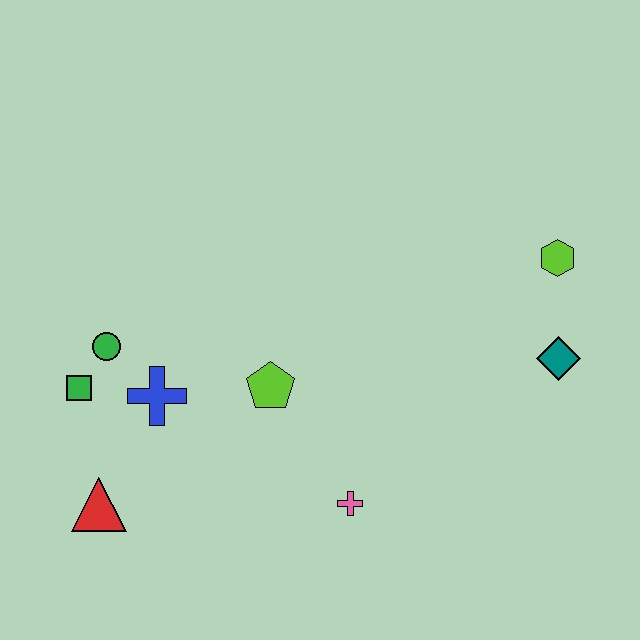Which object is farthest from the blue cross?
The lime hexagon is farthest from the blue cross.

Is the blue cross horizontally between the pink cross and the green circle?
Yes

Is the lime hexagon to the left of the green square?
No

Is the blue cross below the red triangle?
No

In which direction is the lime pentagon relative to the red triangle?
The lime pentagon is to the right of the red triangle.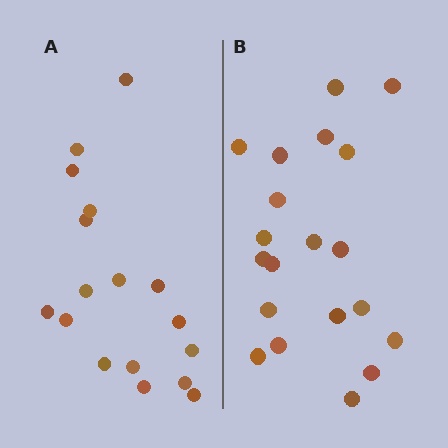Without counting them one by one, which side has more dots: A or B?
Region B (the right region) has more dots.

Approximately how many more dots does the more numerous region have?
Region B has just a few more — roughly 2 or 3 more dots than region A.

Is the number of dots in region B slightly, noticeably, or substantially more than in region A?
Region B has only slightly more — the two regions are fairly close. The ratio is roughly 1.2 to 1.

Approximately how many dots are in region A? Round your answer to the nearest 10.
About 20 dots. (The exact count is 17, which rounds to 20.)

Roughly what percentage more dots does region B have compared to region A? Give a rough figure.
About 20% more.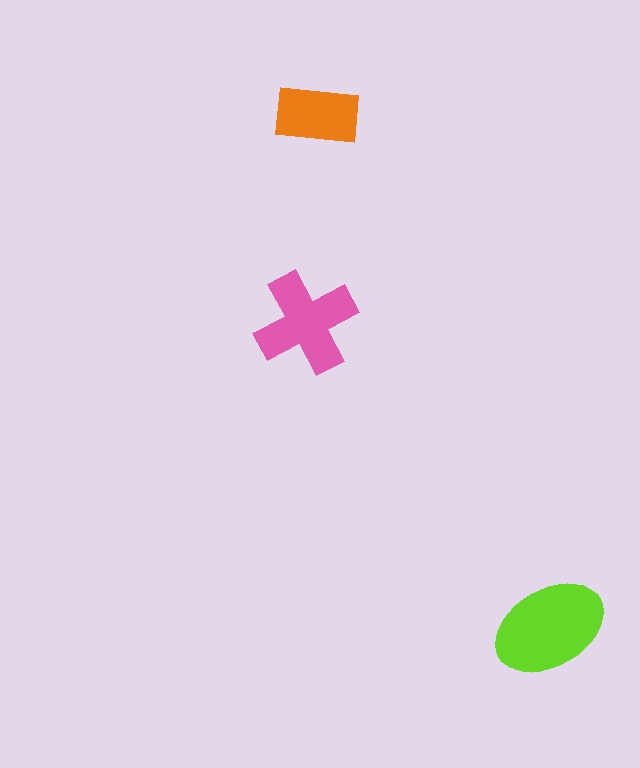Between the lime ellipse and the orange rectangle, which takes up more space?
The lime ellipse.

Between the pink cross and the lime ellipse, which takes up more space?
The lime ellipse.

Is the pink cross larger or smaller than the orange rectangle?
Larger.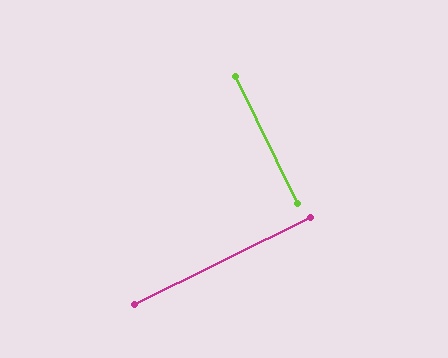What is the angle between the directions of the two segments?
Approximately 90 degrees.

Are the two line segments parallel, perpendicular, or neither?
Perpendicular — they meet at approximately 90°.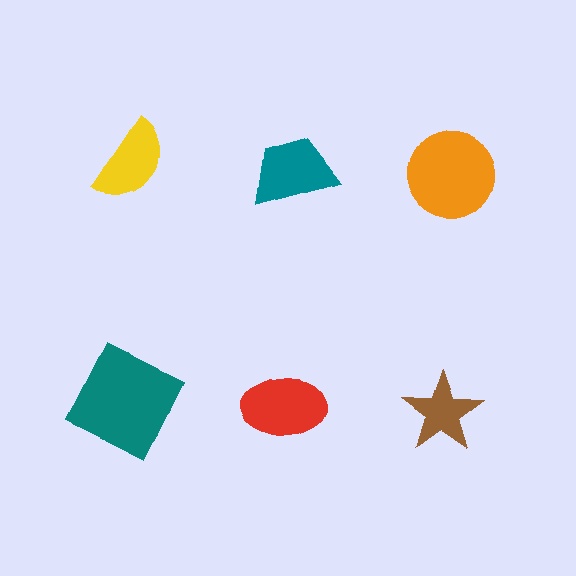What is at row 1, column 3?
An orange circle.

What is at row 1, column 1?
A yellow semicircle.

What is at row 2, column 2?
A red ellipse.